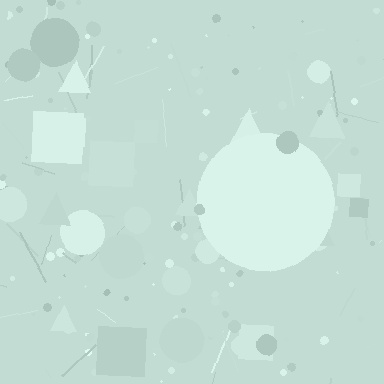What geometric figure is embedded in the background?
A circle is embedded in the background.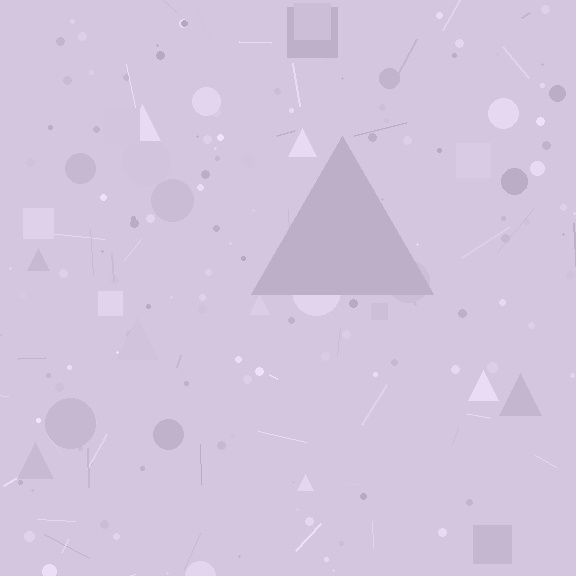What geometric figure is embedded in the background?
A triangle is embedded in the background.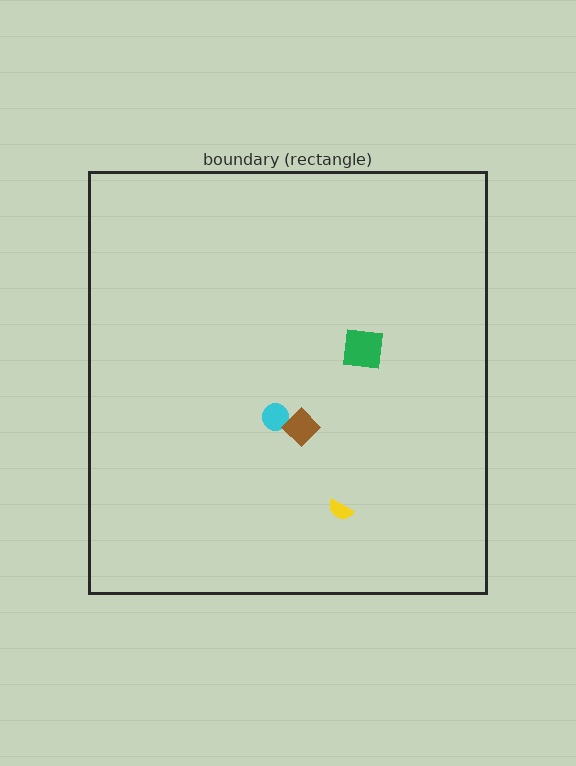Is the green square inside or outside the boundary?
Inside.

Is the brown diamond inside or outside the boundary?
Inside.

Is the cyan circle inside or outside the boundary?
Inside.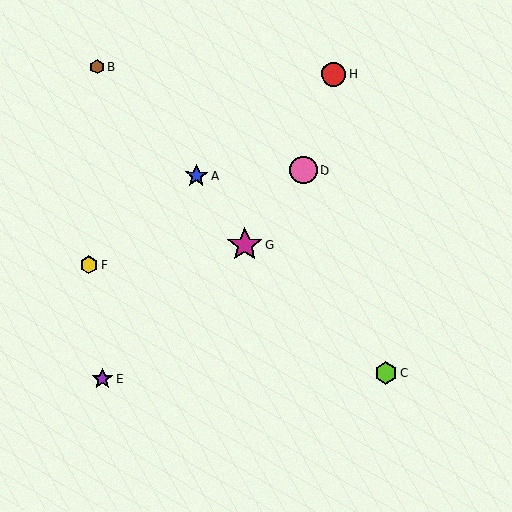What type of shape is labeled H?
Shape H is a red circle.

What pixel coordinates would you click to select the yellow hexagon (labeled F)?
Click at (89, 264) to select the yellow hexagon F.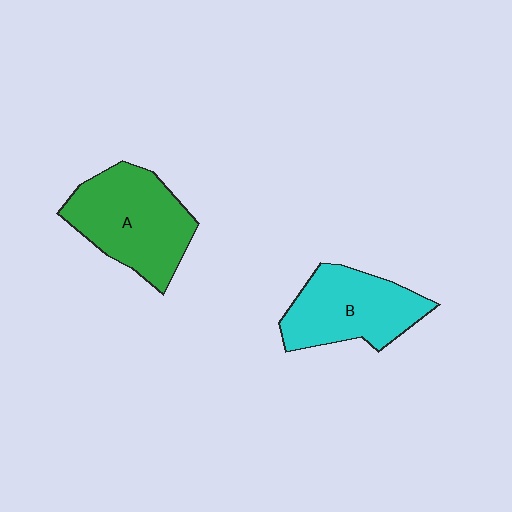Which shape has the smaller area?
Shape B (cyan).